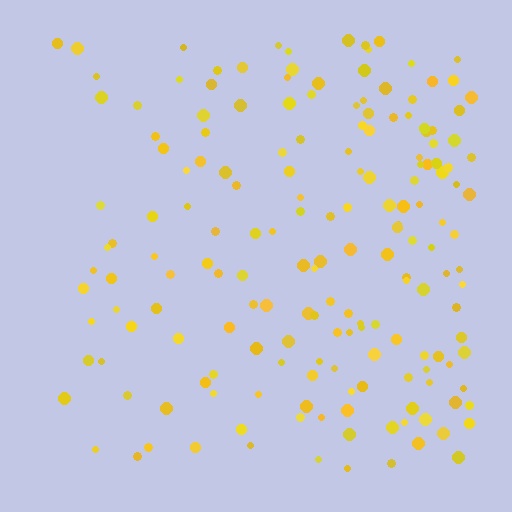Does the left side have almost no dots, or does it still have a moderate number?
Still a moderate number, just noticeably fewer than the right.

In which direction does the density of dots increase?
From left to right, with the right side densest.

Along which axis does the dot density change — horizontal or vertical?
Horizontal.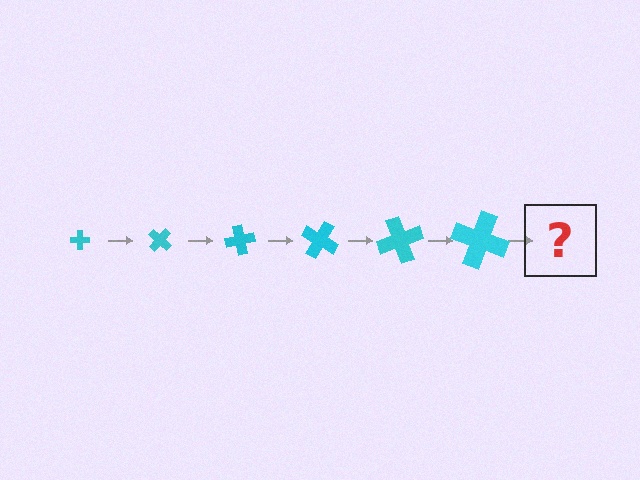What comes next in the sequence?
The next element should be a cross, larger than the previous one and rotated 240 degrees from the start.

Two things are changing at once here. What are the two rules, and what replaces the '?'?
The two rules are that the cross grows larger each step and it rotates 40 degrees each step. The '?' should be a cross, larger than the previous one and rotated 240 degrees from the start.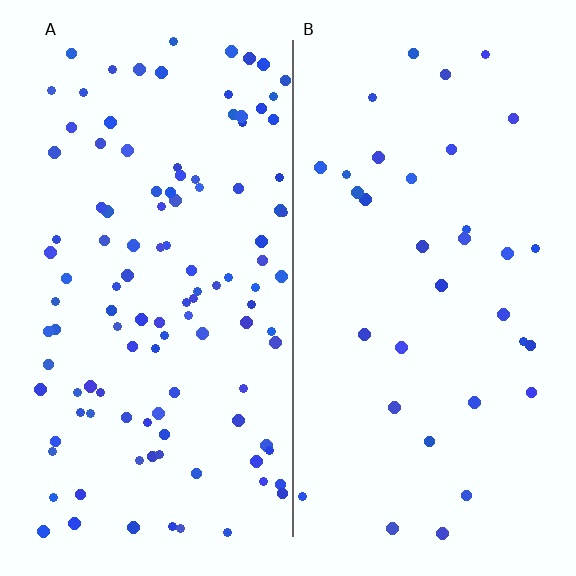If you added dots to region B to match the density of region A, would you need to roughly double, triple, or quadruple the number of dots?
Approximately triple.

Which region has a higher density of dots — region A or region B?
A (the left).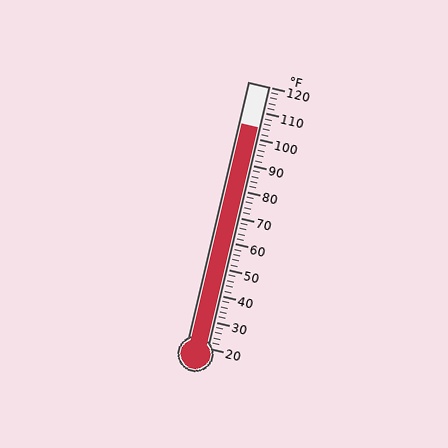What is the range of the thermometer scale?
The thermometer scale ranges from 20°F to 120°F.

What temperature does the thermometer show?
The thermometer shows approximately 104°F.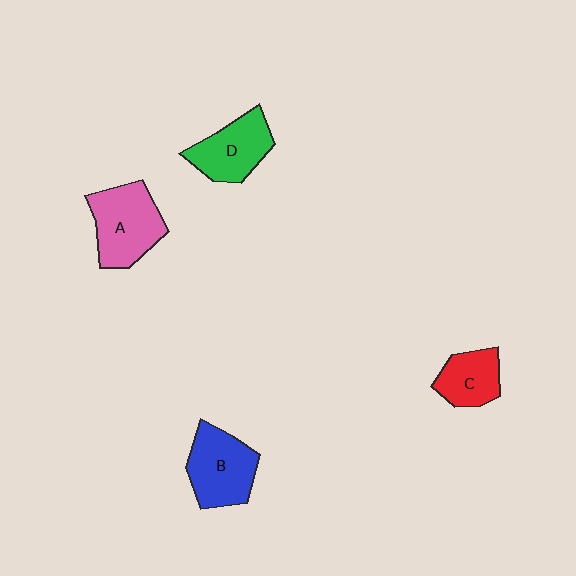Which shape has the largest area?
Shape A (pink).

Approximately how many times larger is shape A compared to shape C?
Approximately 1.6 times.